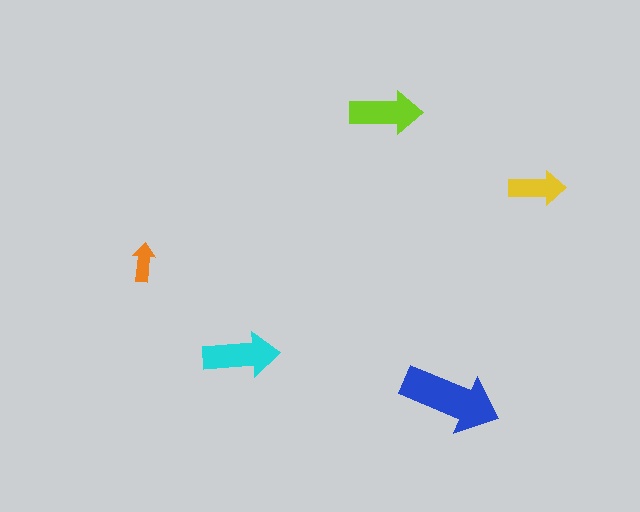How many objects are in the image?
There are 5 objects in the image.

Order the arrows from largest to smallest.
the blue one, the cyan one, the lime one, the yellow one, the orange one.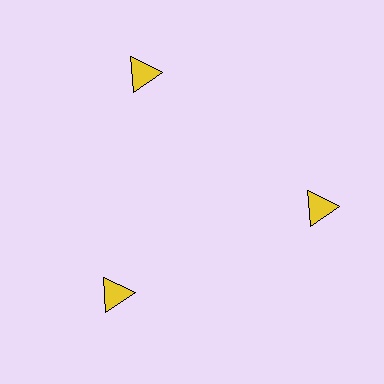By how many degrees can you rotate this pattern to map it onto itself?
The pattern maps onto itself every 120 degrees of rotation.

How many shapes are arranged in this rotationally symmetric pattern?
There are 3 shapes, arranged in 3 groups of 1.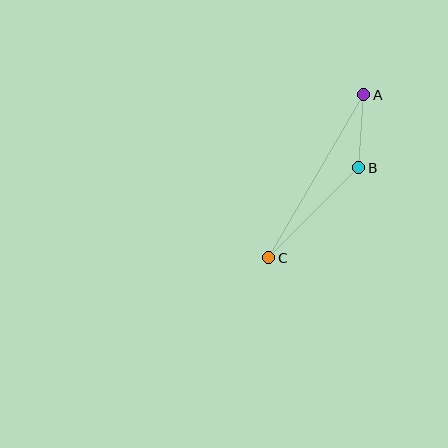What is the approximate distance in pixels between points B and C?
The distance between B and C is approximately 127 pixels.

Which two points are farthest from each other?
Points A and C are farthest from each other.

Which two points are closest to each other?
Points A and B are closest to each other.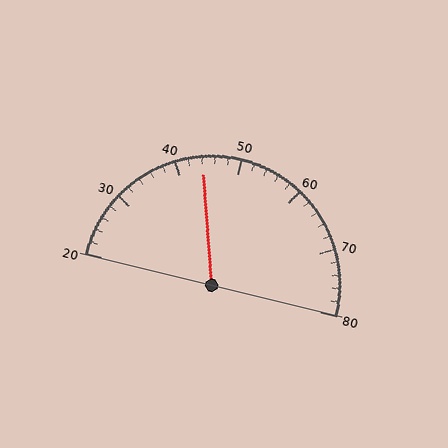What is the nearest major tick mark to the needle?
The nearest major tick mark is 40.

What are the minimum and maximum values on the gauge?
The gauge ranges from 20 to 80.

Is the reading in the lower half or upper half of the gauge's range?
The reading is in the lower half of the range (20 to 80).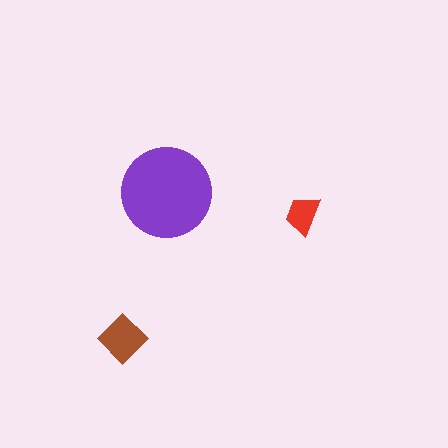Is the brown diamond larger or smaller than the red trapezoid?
Larger.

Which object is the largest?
The purple circle.